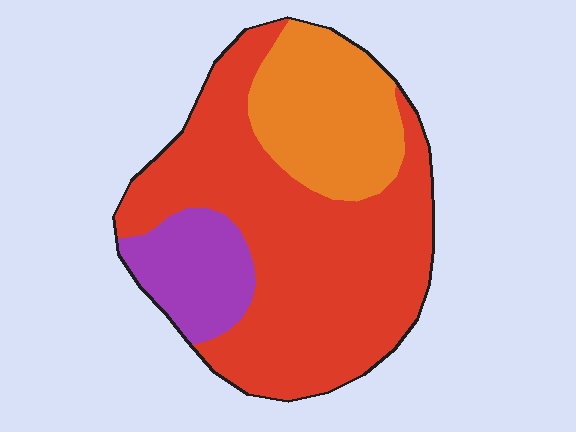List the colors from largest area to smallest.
From largest to smallest: red, orange, purple.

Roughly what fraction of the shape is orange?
Orange takes up about one quarter (1/4) of the shape.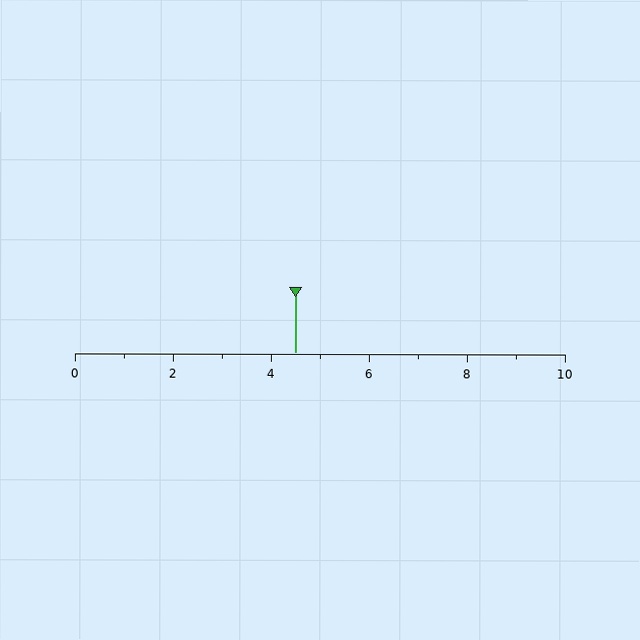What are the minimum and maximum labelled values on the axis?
The axis runs from 0 to 10.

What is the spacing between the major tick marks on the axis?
The major ticks are spaced 2 apart.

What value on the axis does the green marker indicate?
The marker indicates approximately 4.5.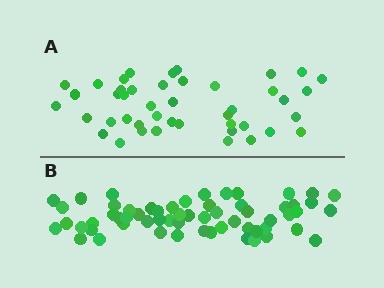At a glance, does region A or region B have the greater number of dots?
Region B (the bottom region) has more dots.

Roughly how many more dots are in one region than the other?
Region B has approximately 15 more dots than region A.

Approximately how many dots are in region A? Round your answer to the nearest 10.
About 40 dots. (The exact count is 44, which rounds to 40.)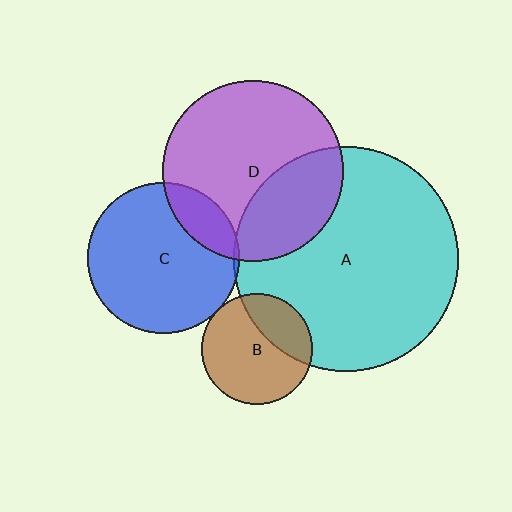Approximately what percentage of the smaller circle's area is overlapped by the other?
Approximately 30%.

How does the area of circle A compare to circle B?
Approximately 4.1 times.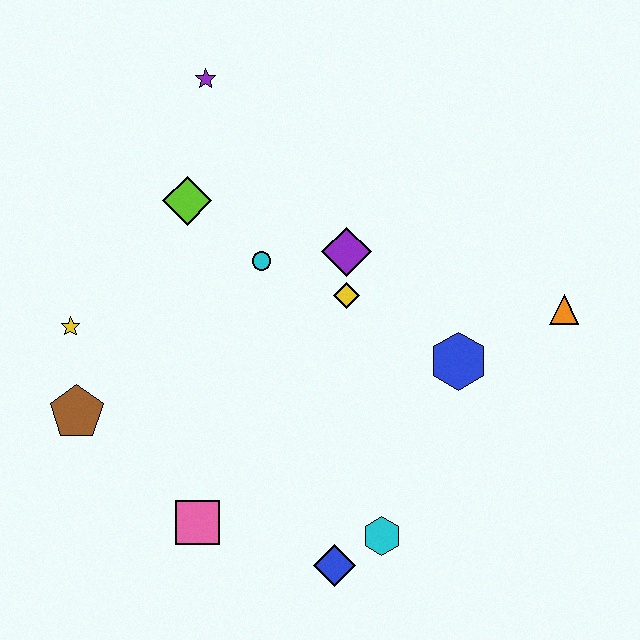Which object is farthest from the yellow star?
The orange triangle is farthest from the yellow star.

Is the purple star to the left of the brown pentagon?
No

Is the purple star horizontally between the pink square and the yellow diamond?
Yes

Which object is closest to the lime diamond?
The cyan circle is closest to the lime diamond.